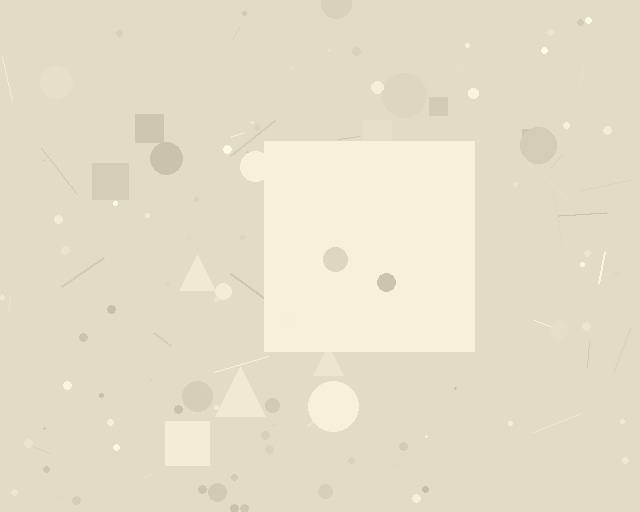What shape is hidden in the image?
A square is hidden in the image.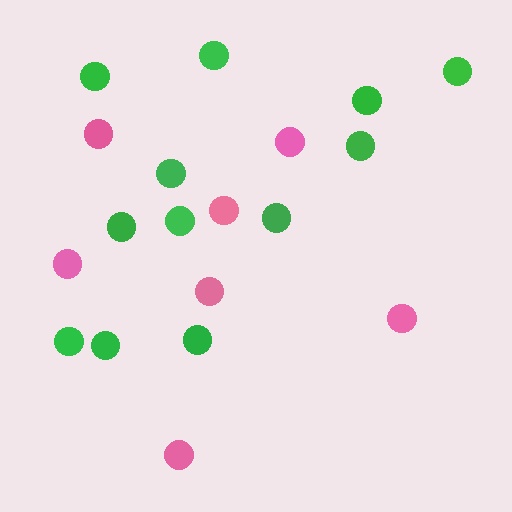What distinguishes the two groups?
There are 2 groups: one group of green circles (12) and one group of pink circles (7).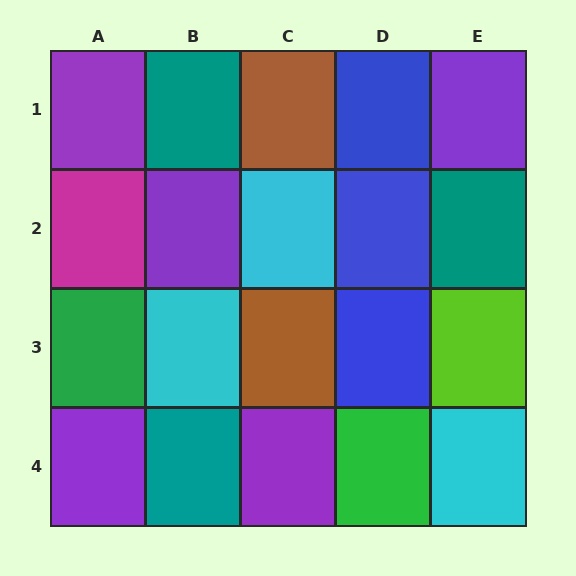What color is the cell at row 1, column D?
Blue.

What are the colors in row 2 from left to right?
Magenta, purple, cyan, blue, teal.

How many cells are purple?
5 cells are purple.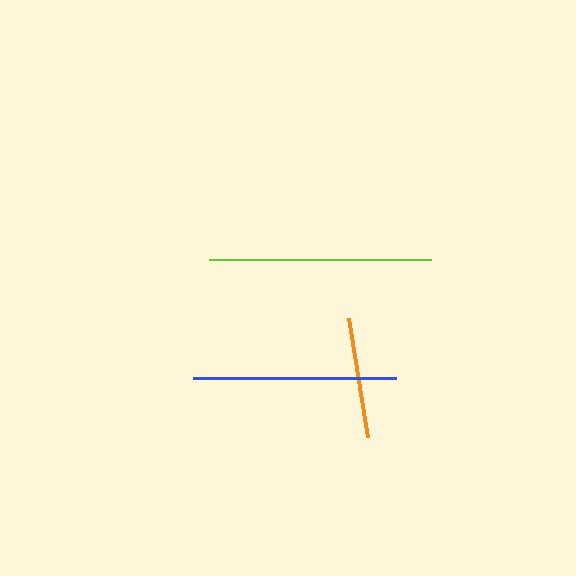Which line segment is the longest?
The lime line is the longest at approximately 223 pixels.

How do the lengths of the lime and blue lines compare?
The lime and blue lines are approximately the same length.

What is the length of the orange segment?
The orange segment is approximately 120 pixels long.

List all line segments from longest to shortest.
From longest to shortest: lime, blue, orange.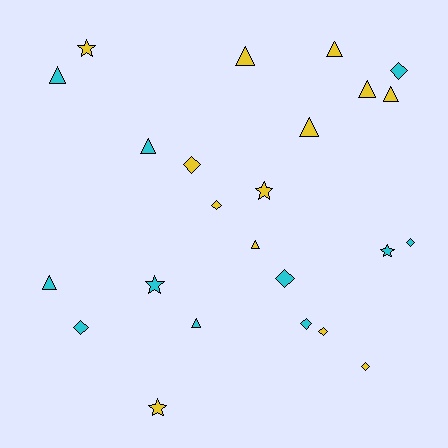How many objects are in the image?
There are 24 objects.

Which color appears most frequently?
Yellow, with 13 objects.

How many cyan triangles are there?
There are 4 cyan triangles.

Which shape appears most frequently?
Triangle, with 10 objects.